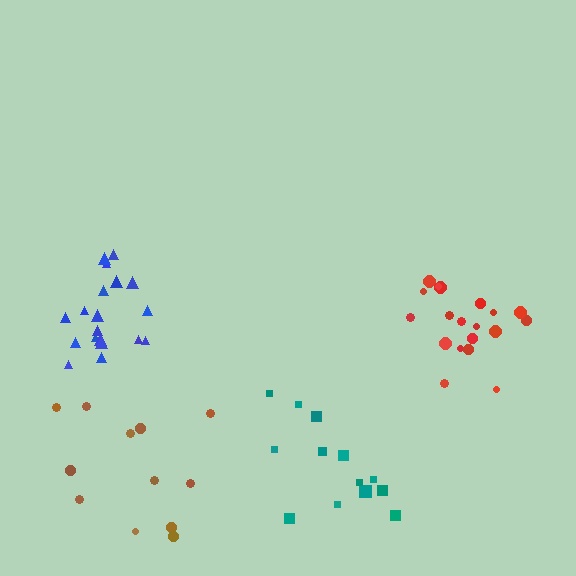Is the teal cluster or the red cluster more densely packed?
Red.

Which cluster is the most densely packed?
Red.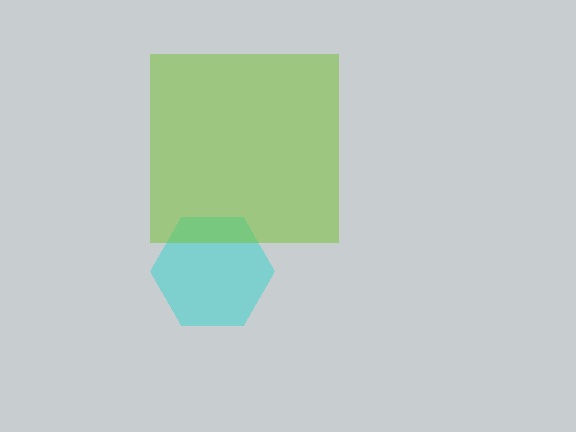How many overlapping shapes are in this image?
There are 2 overlapping shapes in the image.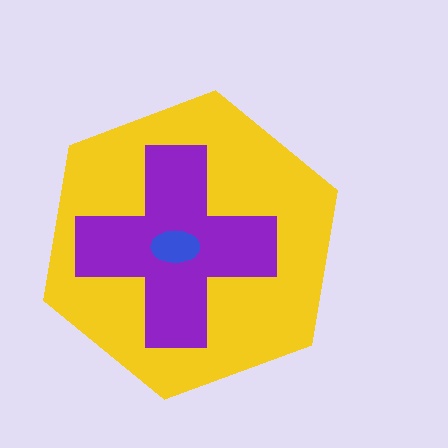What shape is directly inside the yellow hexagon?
The purple cross.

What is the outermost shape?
The yellow hexagon.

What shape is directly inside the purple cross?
The blue ellipse.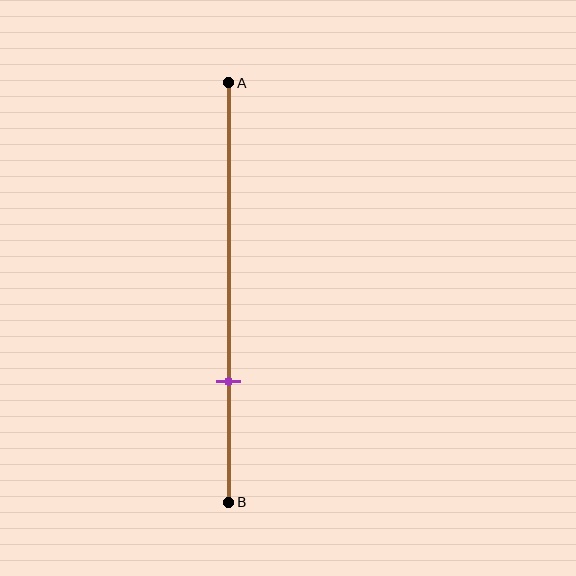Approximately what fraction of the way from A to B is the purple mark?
The purple mark is approximately 70% of the way from A to B.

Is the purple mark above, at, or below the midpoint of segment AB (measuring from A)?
The purple mark is below the midpoint of segment AB.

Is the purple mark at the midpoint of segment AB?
No, the mark is at about 70% from A, not at the 50% midpoint.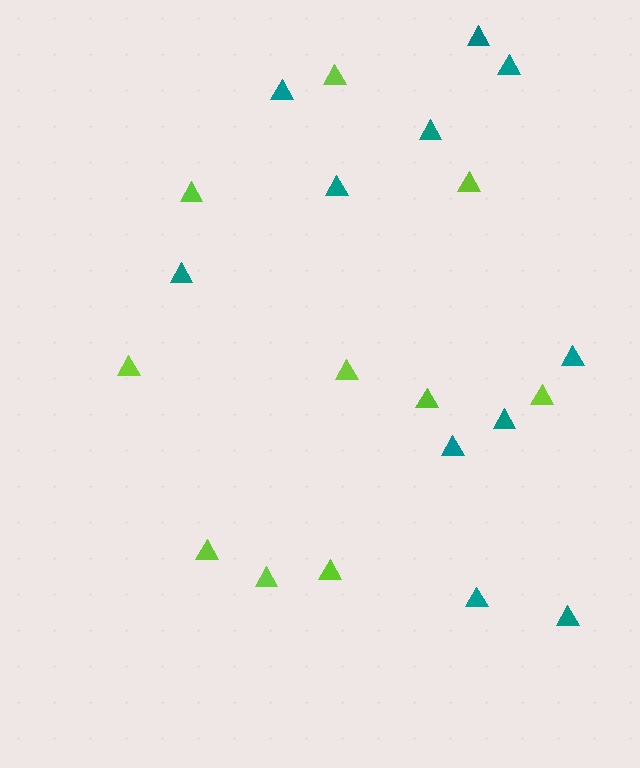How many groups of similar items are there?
There are 2 groups: one group of lime triangles (10) and one group of teal triangles (11).